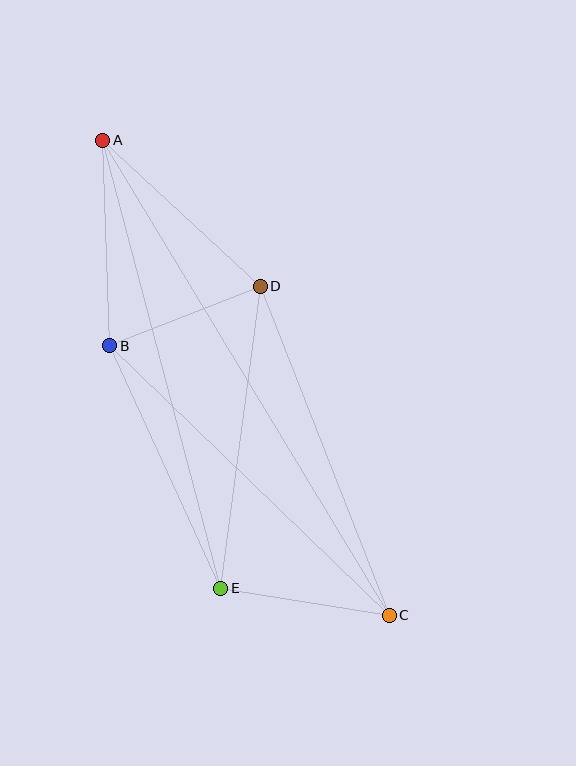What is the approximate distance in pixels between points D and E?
The distance between D and E is approximately 305 pixels.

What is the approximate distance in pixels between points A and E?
The distance between A and E is approximately 463 pixels.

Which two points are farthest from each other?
Points A and C are farthest from each other.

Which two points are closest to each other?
Points B and D are closest to each other.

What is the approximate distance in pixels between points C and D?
The distance between C and D is approximately 354 pixels.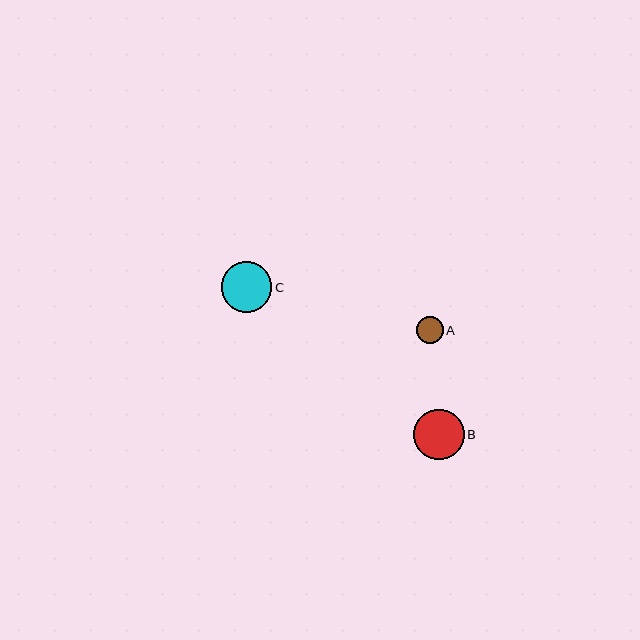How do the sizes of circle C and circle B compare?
Circle C and circle B are approximately the same size.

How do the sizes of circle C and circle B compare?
Circle C and circle B are approximately the same size.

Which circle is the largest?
Circle C is the largest with a size of approximately 50 pixels.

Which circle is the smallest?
Circle A is the smallest with a size of approximately 27 pixels.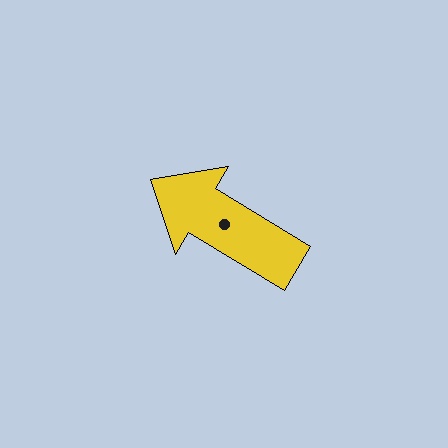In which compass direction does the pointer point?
Northwest.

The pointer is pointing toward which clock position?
Roughly 10 o'clock.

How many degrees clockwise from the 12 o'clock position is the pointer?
Approximately 301 degrees.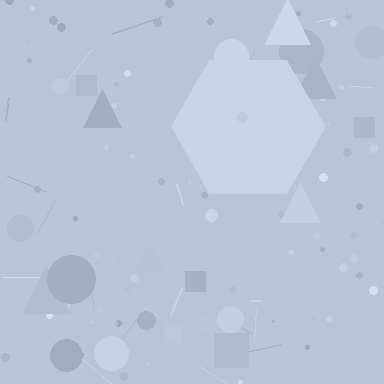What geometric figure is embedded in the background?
A hexagon is embedded in the background.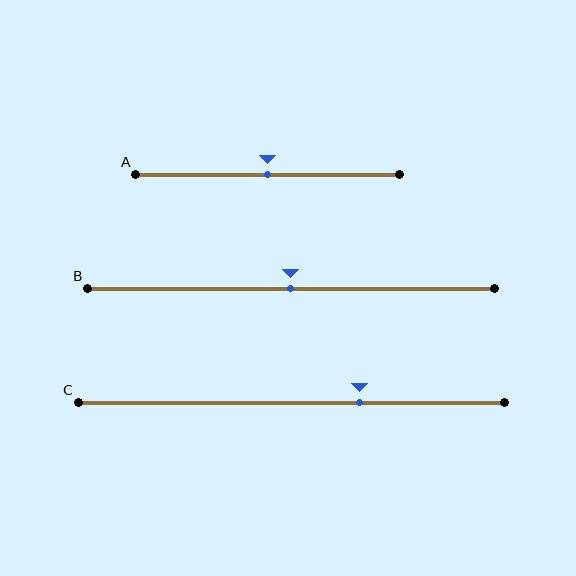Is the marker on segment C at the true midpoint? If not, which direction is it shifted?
No, the marker on segment C is shifted to the right by about 16% of the segment length.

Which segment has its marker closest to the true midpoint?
Segment A has its marker closest to the true midpoint.